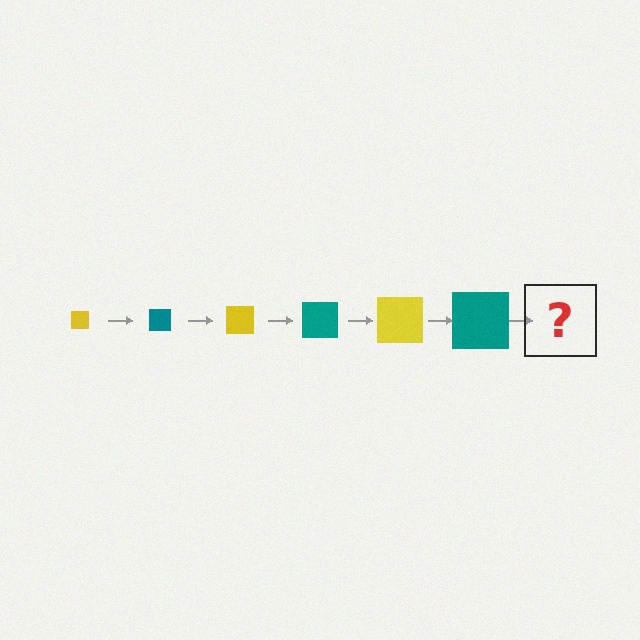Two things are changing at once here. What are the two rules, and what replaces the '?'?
The two rules are that the square grows larger each step and the color cycles through yellow and teal. The '?' should be a yellow square, larger than the previous one.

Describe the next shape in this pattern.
It should be a yellow square, larger than the previous one.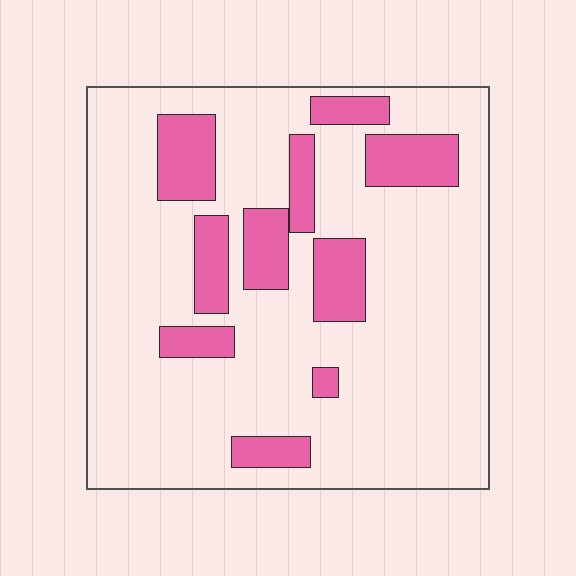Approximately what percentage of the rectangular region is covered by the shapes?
Approximately 20%.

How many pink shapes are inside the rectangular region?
10.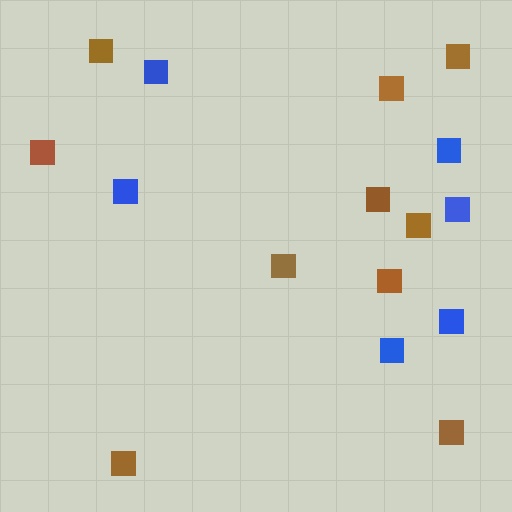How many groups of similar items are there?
There are 2 groups: one group of blue squares (6) and one group of brown squares (10).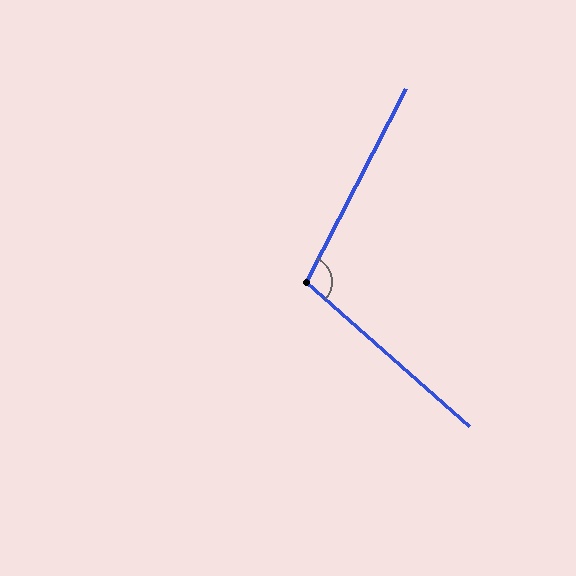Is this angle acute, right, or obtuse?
It is obtuse.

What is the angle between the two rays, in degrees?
Approximately 104 degrees.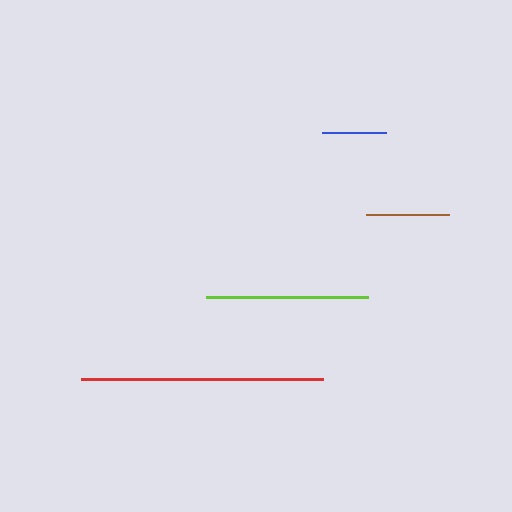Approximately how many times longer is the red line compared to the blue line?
The red line is approximately 3.8 times the length of the blue line.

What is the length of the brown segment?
The brown segment is approximately 83 pixels long.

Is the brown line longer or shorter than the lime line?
The lime line is longer than the brown line.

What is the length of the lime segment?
The lime segment is approximately 162 pixels long.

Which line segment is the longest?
The red line is the longest at approximately 242 pixels.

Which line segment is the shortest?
The blue line is the shortest at approximately 64 pixels.